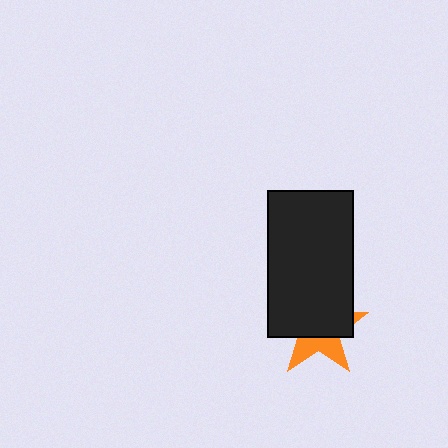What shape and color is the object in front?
The object in front is a black rectangle.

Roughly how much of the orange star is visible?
A small part of it is visible (roughly 37%).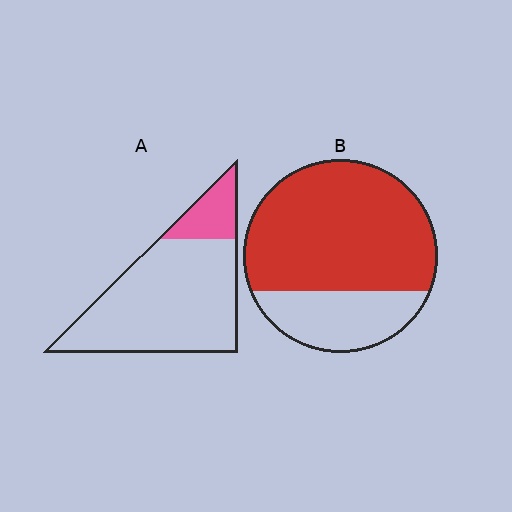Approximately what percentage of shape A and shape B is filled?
A is approximately 15% and B is approximately 70%.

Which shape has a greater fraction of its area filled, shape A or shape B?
Shape B.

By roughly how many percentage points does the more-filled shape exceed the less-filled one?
By roughly 55 percentage points (B over A).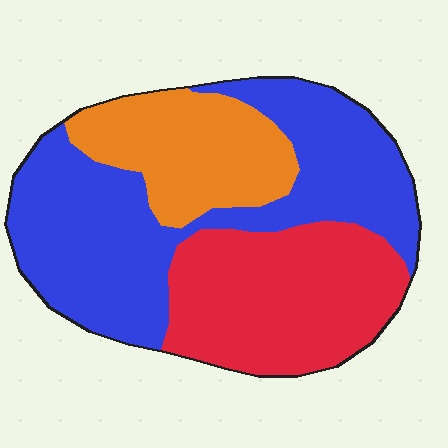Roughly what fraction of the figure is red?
Red takes up between a quarter and a half of the figure.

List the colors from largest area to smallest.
From largest to smallest: blue, red, orange.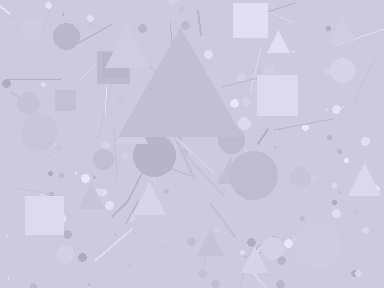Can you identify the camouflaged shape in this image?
The camouflaged shape is a triangle.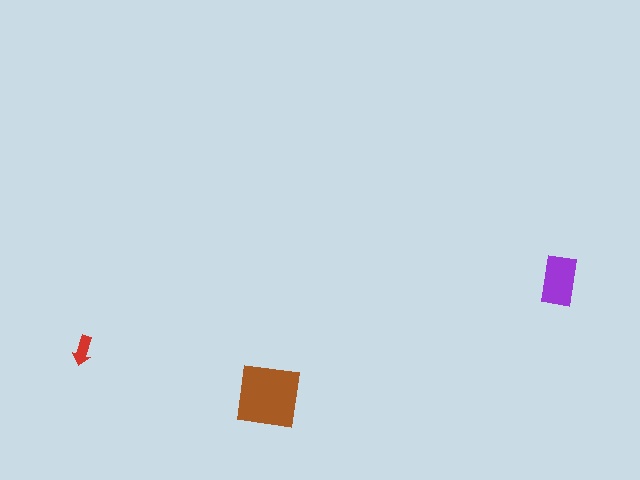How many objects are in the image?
There are 3 objects in the image.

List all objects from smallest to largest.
The red arrow, the purple rectangle, the brown square.